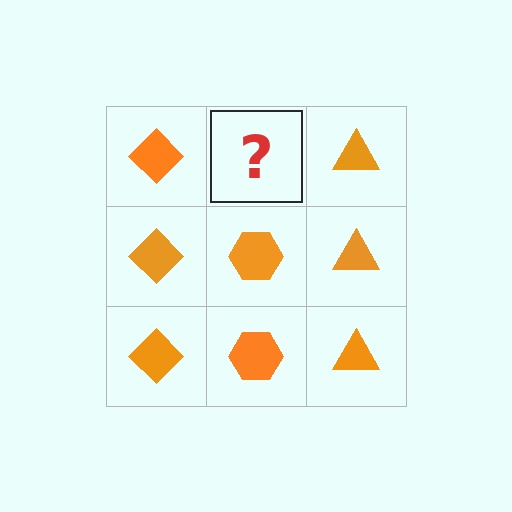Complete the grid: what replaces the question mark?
The question mark should be replaced with an orange hexagon.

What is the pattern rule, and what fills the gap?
The rule is that each column has a consistent shape. The gap should be filled with an orange hexagon.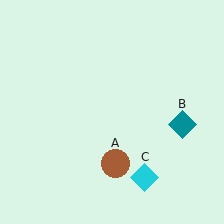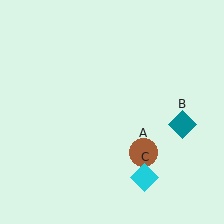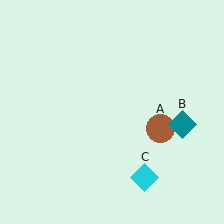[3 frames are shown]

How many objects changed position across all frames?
1 object changed position: brown circle (object A).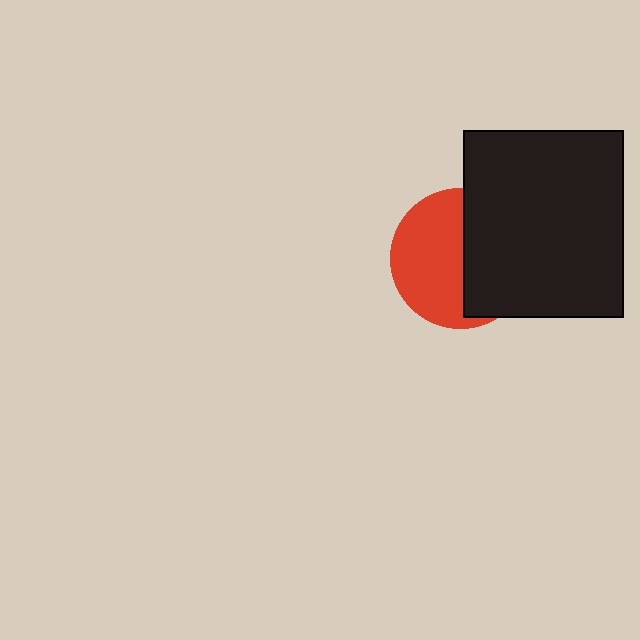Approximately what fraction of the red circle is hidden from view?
Roughly 46% of the red circle is hidden behind the black rectangle.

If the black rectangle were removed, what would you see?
You would see the complete red circle.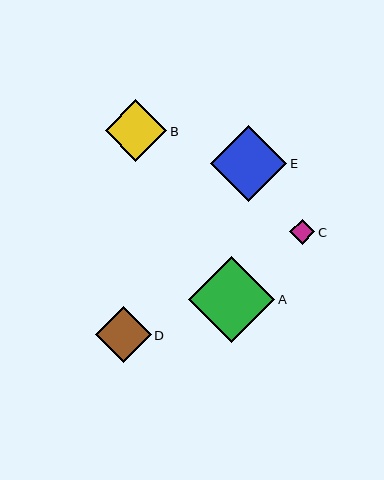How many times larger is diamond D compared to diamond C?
Diamond D is approximately 2.2 times the size of diamond C.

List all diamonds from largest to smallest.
From largest to smallest: A, E, B, D, C.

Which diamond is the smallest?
Diamond C is the smallest with a size of approximately 25 pixels.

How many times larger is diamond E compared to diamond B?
Diamond E is approximately 1.2 times the size of diamond B.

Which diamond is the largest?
Diamond A is the largest with a size of approximately 87 pixels.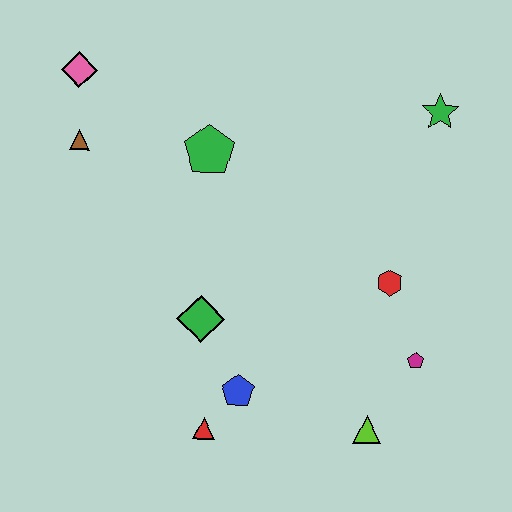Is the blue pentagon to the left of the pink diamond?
No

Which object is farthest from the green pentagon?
The lime triangle is farthest from the green pentagon.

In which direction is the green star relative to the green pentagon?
The green star is to the right of the green pentagon.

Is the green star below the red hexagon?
No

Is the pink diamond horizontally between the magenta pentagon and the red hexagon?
No